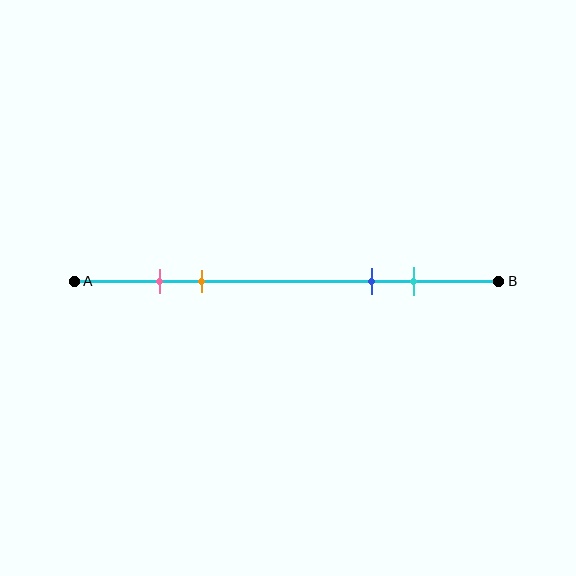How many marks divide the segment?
There are 4 marks dividing the segment.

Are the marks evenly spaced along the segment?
No, the marks are not evenly spaced.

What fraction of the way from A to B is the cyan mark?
The cyan mark is approximately 80% (0.8) of the way from A to B.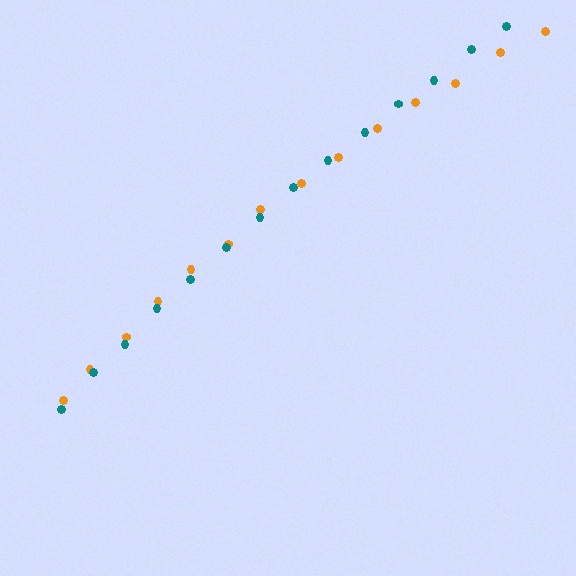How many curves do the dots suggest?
There are 2 distinct paths.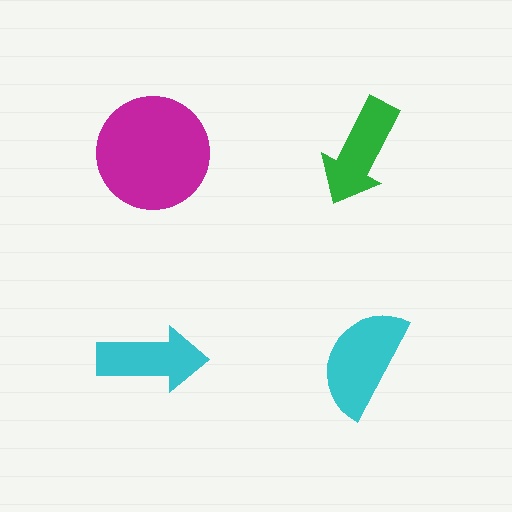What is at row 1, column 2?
A green arrow.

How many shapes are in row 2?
2 shapes.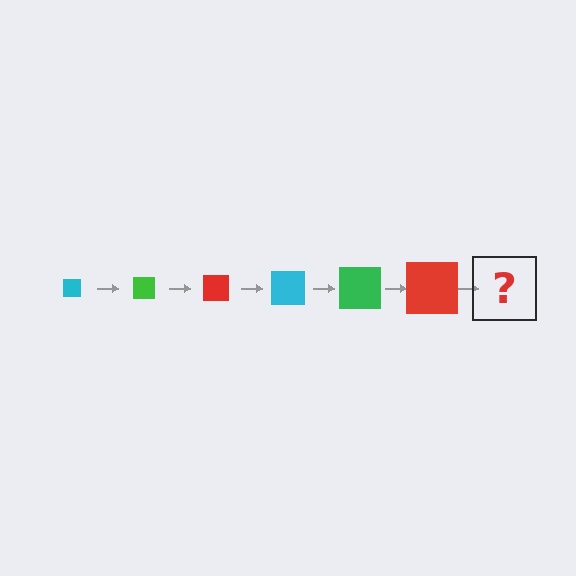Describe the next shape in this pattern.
It should be a cyan square, larger than the previous one.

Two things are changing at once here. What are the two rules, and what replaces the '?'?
The two rules are that the square grows larger each step and the color cycles through cyan, green, and red. The '?' should be a cyan square, larger than the previous one.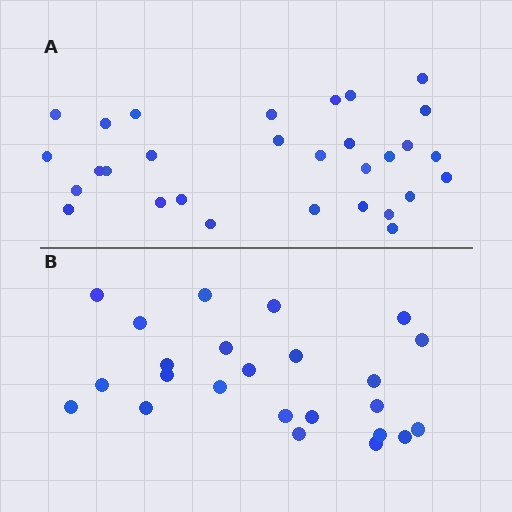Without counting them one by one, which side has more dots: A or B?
Region A (the top region) has more dots.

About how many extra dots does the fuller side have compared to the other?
Region A has about 6 more dots than region B.